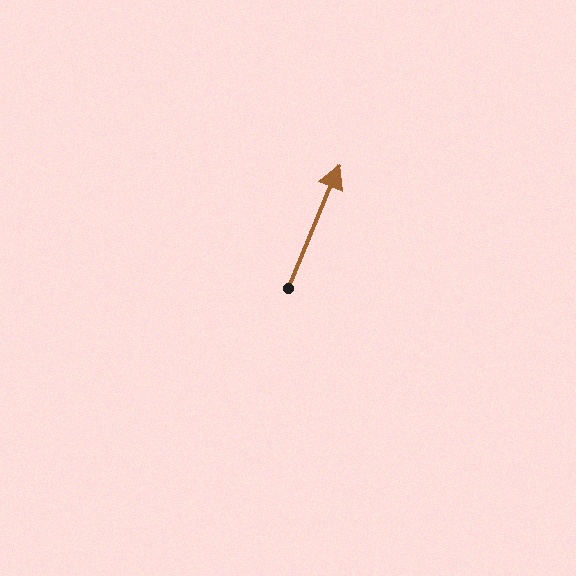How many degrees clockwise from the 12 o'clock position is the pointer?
Approximately 23 degrees.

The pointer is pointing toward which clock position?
Roughly 1 o'clock.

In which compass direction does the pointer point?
Northeast.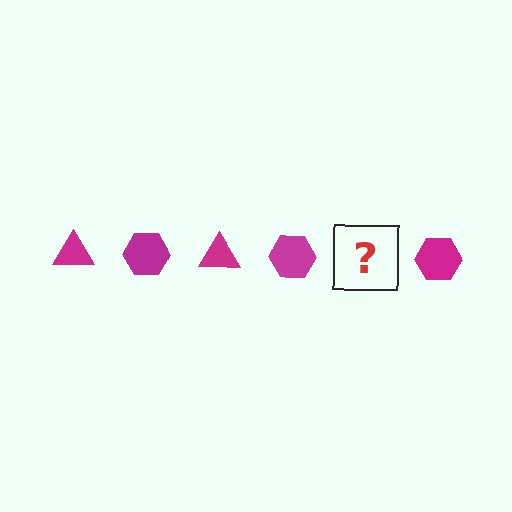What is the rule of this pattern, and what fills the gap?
The rule is that the pattern cycles through triangle, hexagon shapes in magenta. The gap should be filled with a magenta triangle.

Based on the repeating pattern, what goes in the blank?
The blank should be a magenta triangle.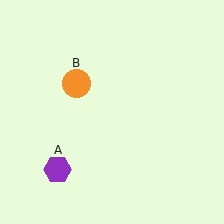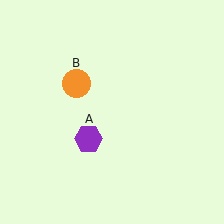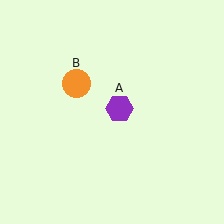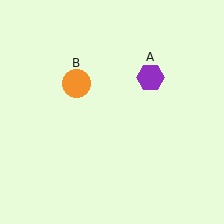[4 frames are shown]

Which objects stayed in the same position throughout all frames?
Orange circle (object B) remained stationary.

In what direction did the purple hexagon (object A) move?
The purple hexagon (object A) moved up and to the right.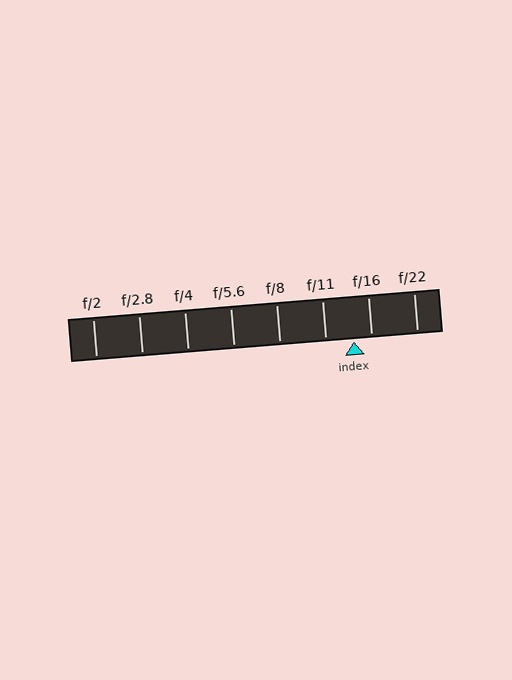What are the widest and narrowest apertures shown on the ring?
The widest aperture shown is f/2 and the narrowest is f/22.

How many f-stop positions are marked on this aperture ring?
There are 8 f-stop positions marked.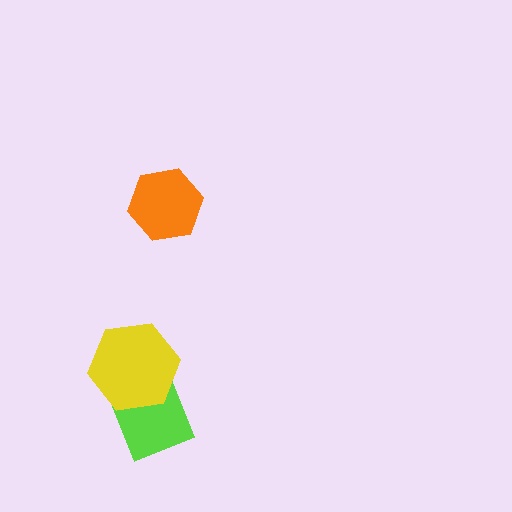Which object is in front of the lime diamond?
The yellow hexagon is in front of the lime diamond.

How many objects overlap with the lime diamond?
1 object overlaps with the lime diamond.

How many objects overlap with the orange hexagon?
0 objects overlap with the orange hexagon.